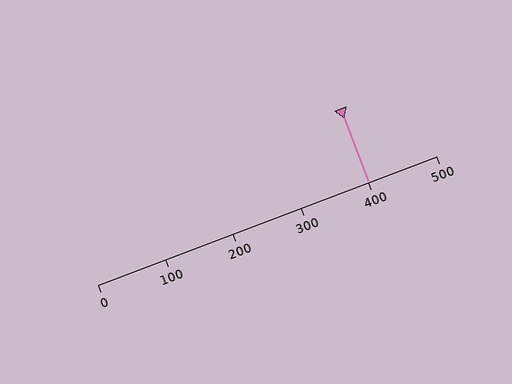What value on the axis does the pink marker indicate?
The marker indicates approximately 400.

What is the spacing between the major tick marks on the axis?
The major ticks are spaced 100 apart.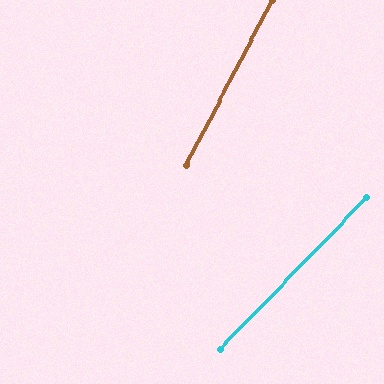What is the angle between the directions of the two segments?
Approximately 17 degrees.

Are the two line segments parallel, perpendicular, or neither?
Neither parallel nor perpendicular — they differ by about 17°.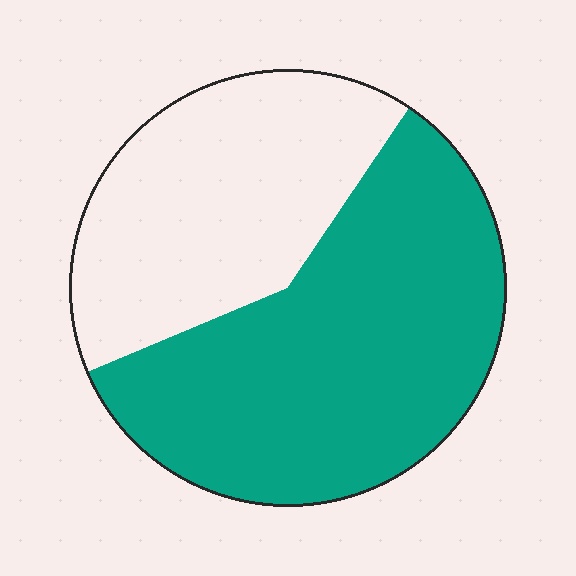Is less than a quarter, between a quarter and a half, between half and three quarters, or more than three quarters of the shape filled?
Between half and three quarters.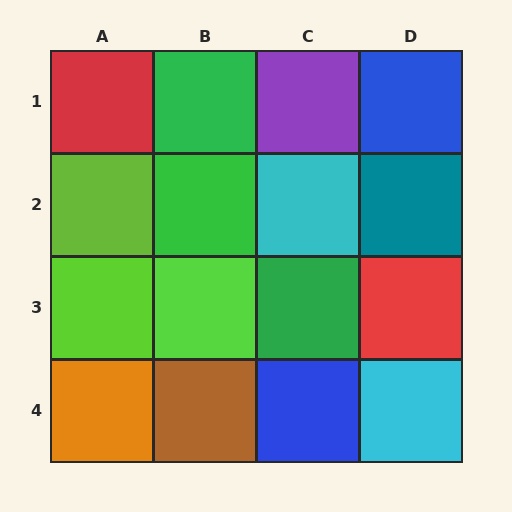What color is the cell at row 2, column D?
Teal.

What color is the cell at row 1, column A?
Red.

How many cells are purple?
1 cell is purple.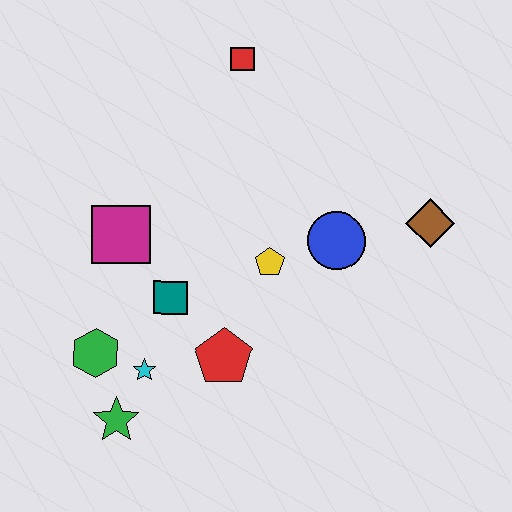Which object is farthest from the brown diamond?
The green star is farthest from the brown diamond.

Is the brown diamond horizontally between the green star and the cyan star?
No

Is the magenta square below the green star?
No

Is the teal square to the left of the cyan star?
No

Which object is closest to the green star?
The cyan star is closest to the green star.